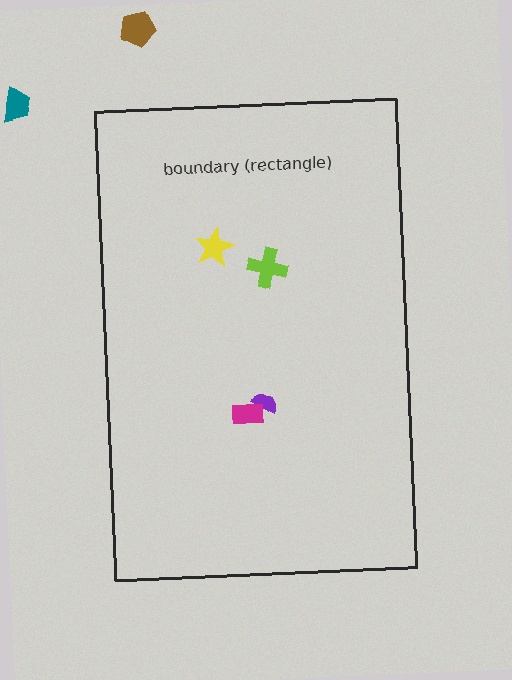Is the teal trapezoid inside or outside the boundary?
Outside.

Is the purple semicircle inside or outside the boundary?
Inside.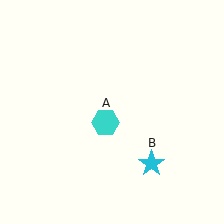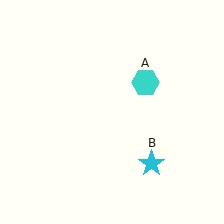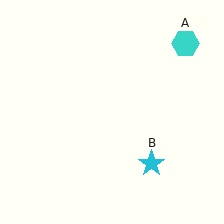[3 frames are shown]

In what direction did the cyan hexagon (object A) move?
The cyan hexagon (object A) moved up and to the right.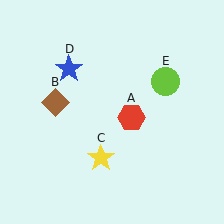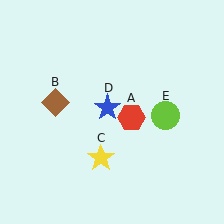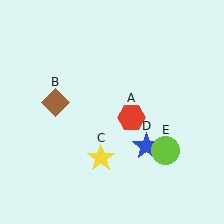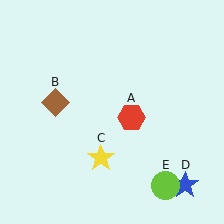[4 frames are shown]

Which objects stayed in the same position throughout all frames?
Red hexagon (object A) and brown diamond (object B) and yellow star (object C) remained stationary.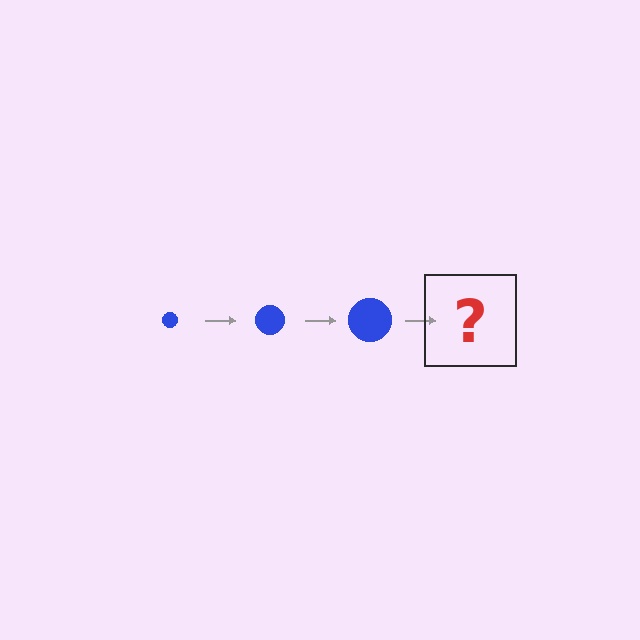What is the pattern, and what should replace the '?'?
The pattern is that the circle gets progressively larger each step. The '?' should be a blue circle, larger than the previous one.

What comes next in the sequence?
The next element should be a blue circle, larger than the previous one.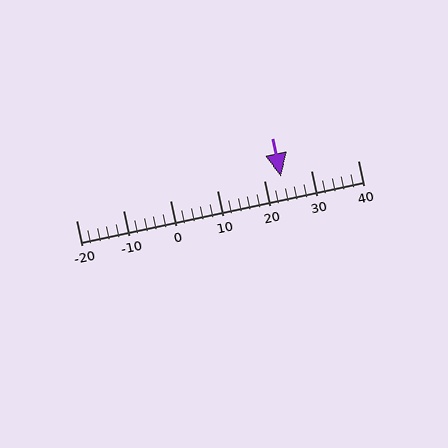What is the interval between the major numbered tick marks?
The major tick marks are spaced 10 units apart.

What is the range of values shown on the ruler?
The ruler shows values from -20 to 40.